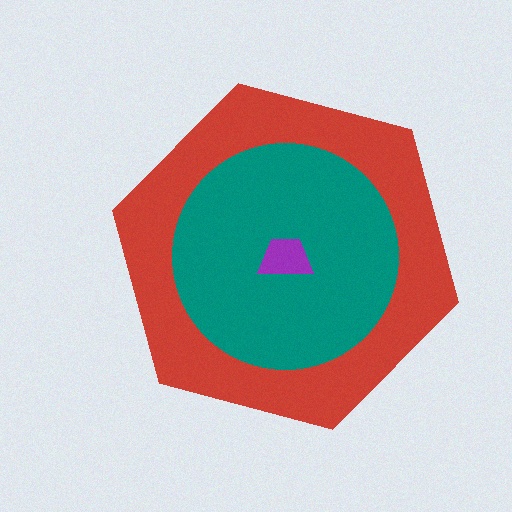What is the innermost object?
The purple trapezoid.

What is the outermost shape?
The red hexagon.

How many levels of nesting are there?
3.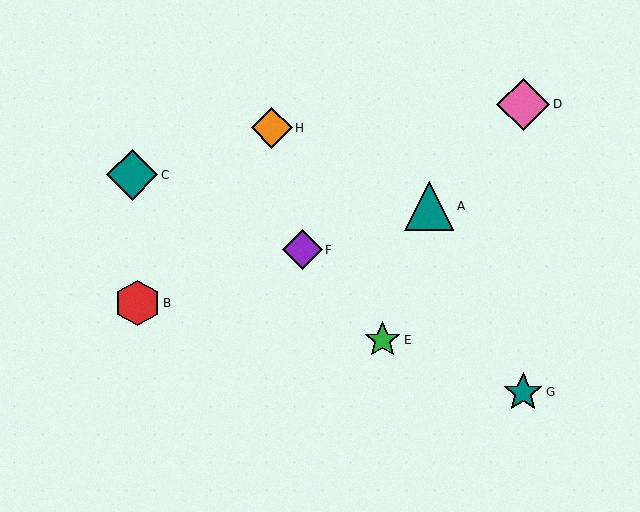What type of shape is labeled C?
Shape C is a teal diamond.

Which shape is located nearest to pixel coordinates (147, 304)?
The red hexagon (labeled B) at (138, 303) is nearest to that location.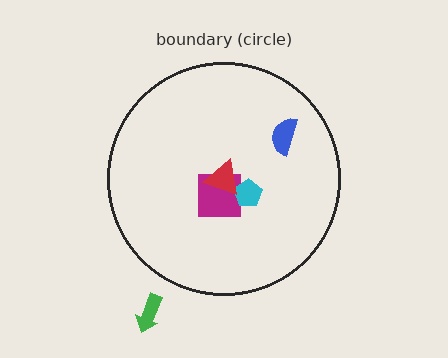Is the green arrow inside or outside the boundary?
Outside.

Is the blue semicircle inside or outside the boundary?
Inside.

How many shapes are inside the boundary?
4 inside, 1 outside.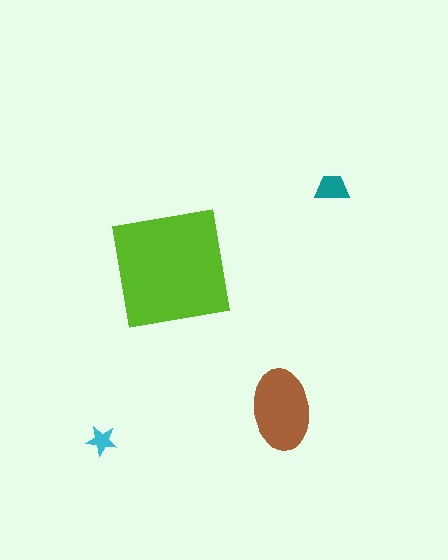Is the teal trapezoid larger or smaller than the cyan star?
Larger.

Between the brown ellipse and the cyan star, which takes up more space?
The brown ellipse.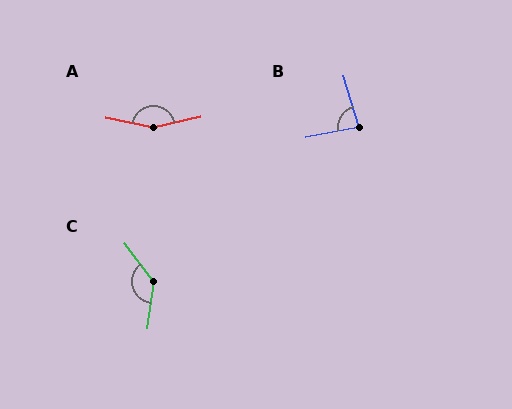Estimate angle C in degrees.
Approximately 135 degrees.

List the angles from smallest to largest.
B (84°), C (135°), A (156°).